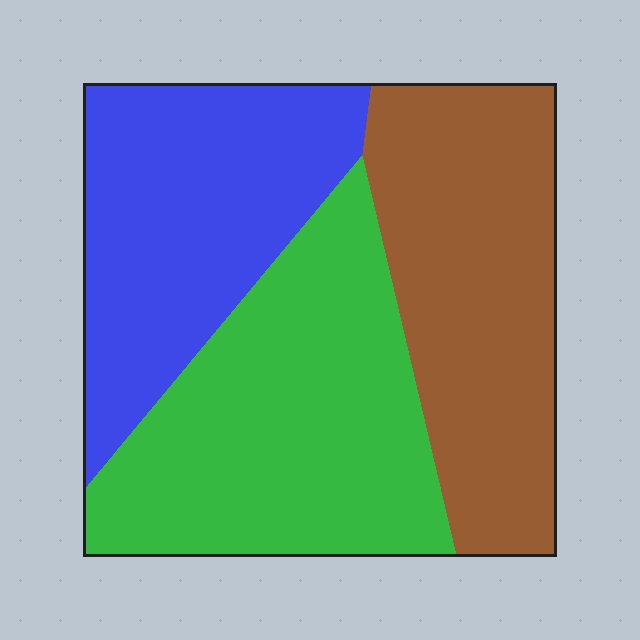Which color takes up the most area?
Green, at roughly 40%.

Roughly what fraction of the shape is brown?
Brown takes up about one third (1/3) of the shape.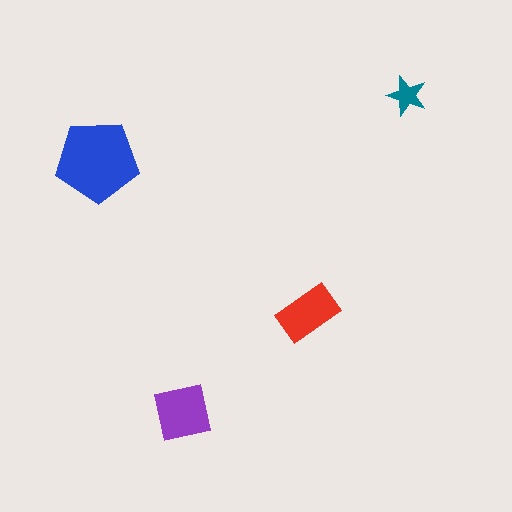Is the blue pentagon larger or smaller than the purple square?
Larger.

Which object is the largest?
The blue pentagon.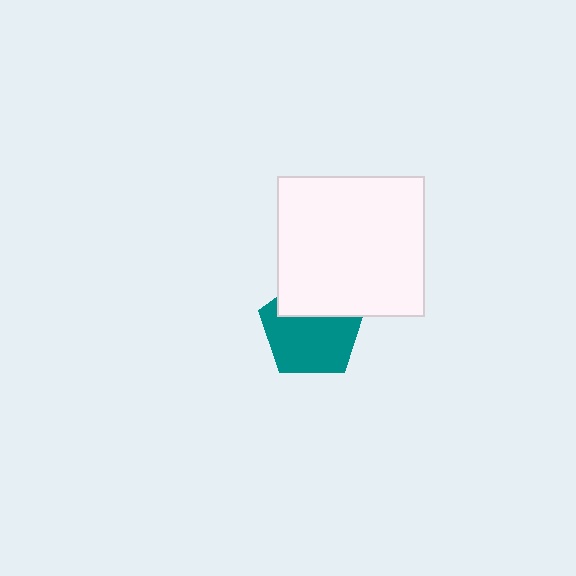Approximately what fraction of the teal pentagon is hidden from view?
Roughly 34% of the teal pentagon is hidden behind the white rectangle.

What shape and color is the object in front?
The object in front is a white rectangle.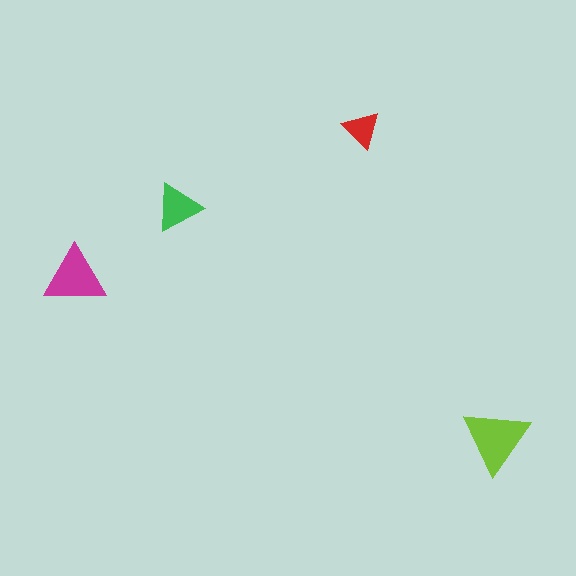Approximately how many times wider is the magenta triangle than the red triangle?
About 1.5 times wider.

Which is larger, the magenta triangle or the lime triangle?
The lime one.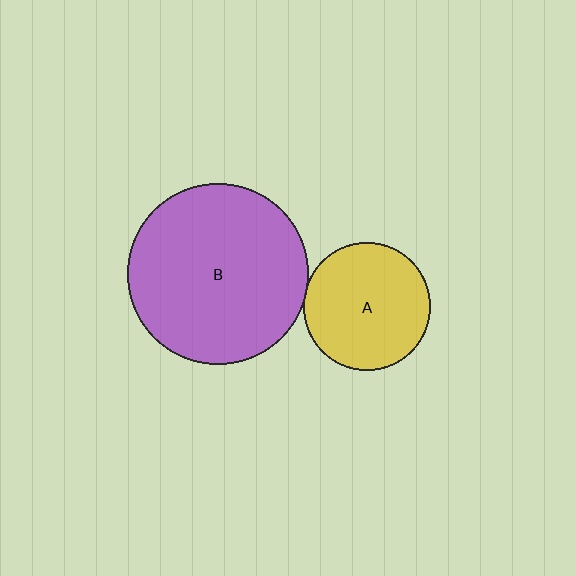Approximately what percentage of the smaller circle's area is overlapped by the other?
Approximately 5%.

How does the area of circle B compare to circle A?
Approximately 2.0 times.